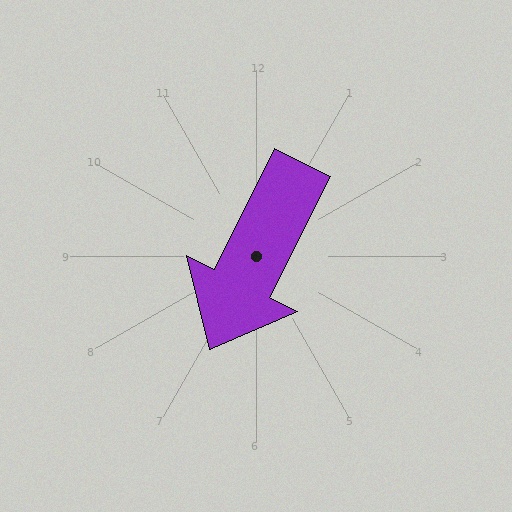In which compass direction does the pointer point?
Southwest.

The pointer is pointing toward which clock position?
Roughly 7 o'clock.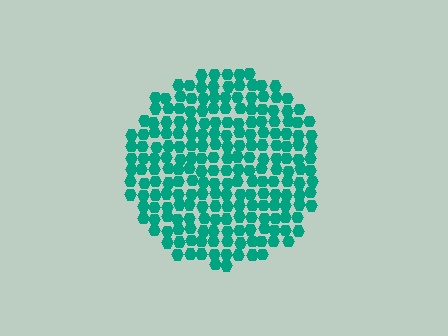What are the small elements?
The small elements are hexagons.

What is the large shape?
The large shape is a circle.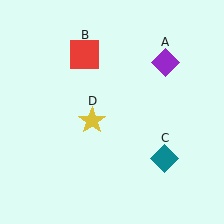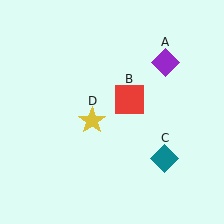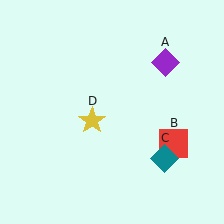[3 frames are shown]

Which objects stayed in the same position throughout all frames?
Purple diamond (object A) and teal diamond (object C) and yellow star (object D) remained stationary.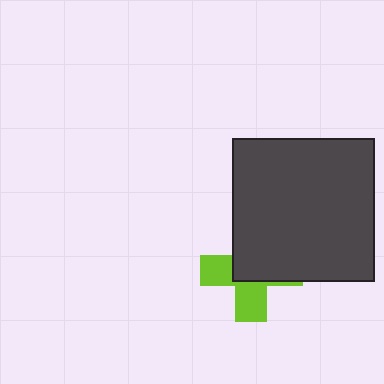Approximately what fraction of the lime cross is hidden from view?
Roughly 56% of the lime cross is hidden behind the dark gray square.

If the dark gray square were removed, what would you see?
You would see the complete lime cross.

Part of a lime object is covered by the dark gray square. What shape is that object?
It is a cross.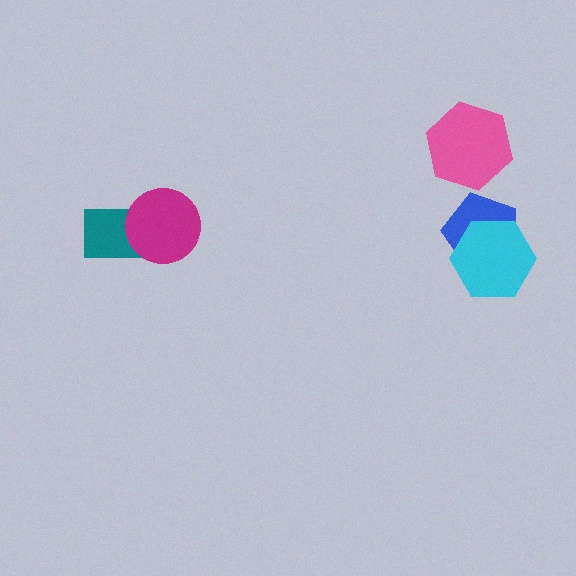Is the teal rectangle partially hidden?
Yes, it is partially covered by another shape.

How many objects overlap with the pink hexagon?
0 objects overlap with the pink hexagon.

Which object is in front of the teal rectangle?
The magenta circle is in front of the teal rectangle.